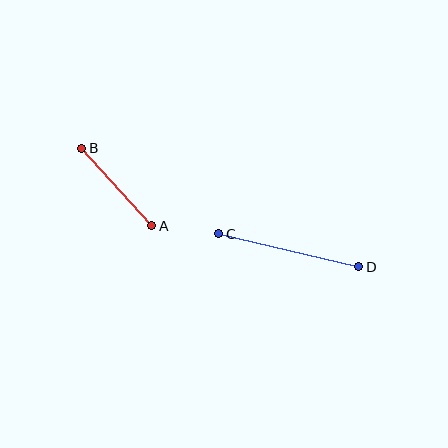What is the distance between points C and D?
The distance is approximately 144 pixels.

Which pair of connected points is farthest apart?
Points C and D are farthest apart.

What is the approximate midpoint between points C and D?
The midpoint is at approximately (289, 250) pixels.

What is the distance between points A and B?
The distance is approximately 104 pixels.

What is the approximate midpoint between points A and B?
The midpoint is at approximately (117, 187) pixels.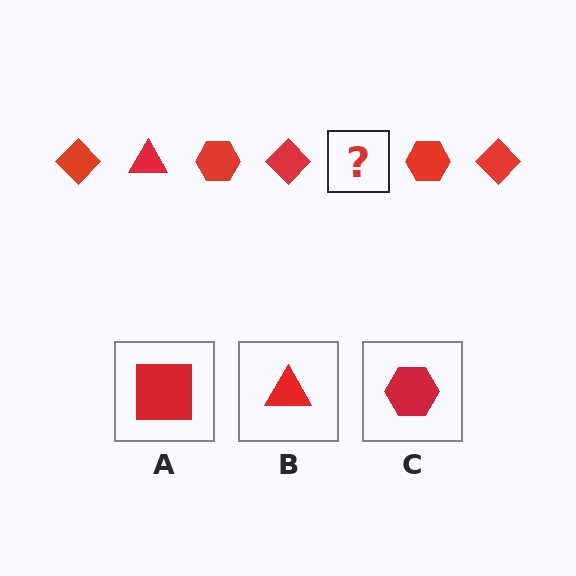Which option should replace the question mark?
Option B.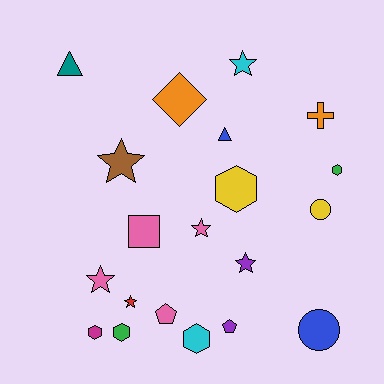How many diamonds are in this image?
There is 1 diamond.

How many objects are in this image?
There are 20 objects.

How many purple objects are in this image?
There are 2 purple objects.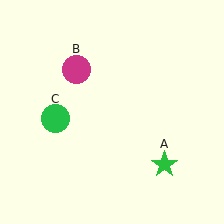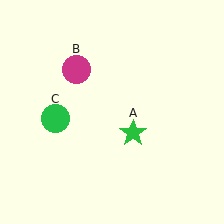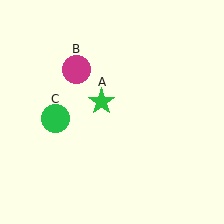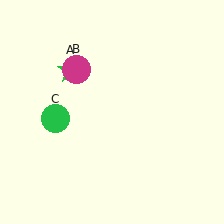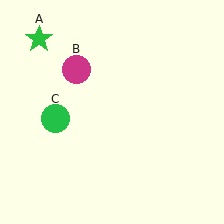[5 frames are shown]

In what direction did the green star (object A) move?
The green star (object A) moved up and to the left.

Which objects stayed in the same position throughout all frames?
Magenta circle (object B) and green circle (object C) remained stationary.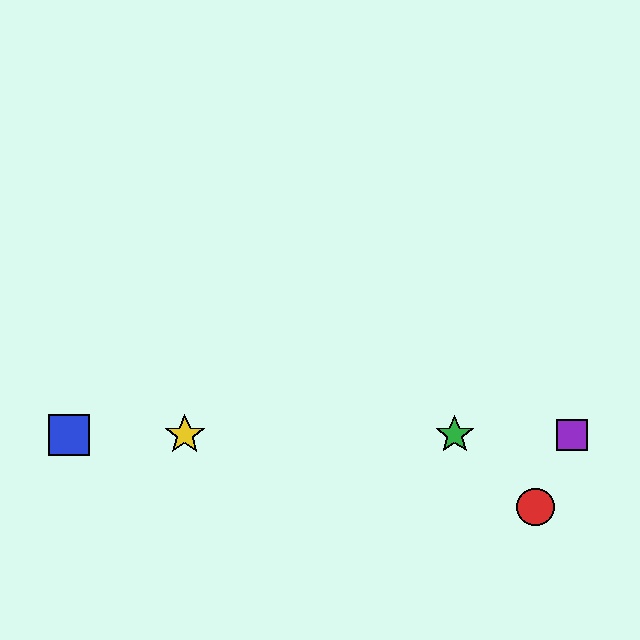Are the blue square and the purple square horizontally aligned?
Yes, both are at y≈435.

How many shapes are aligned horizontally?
4 shapes (the blue square, the green star, the yellow star, the purple square) are aligned horizontally.